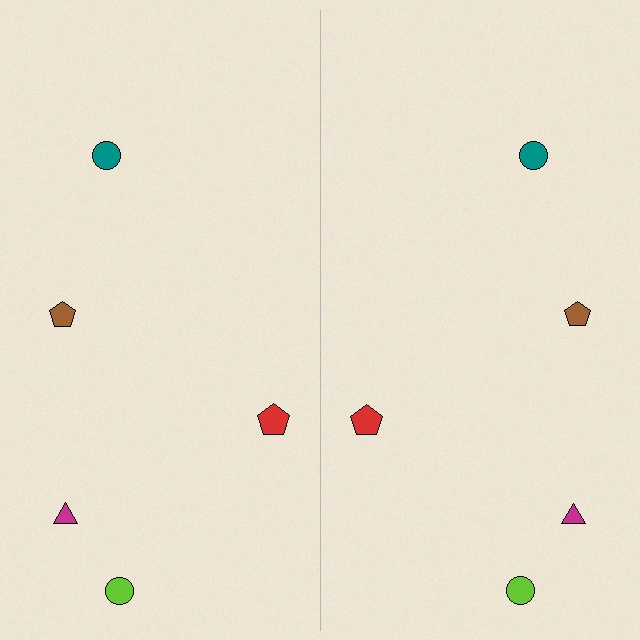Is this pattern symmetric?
Yes, this pattern has bilateral (reflection) symmetry.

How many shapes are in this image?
There are 10 shapes in this image.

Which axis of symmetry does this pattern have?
The pattern has a vertical axis of symmetry running through the center of the image.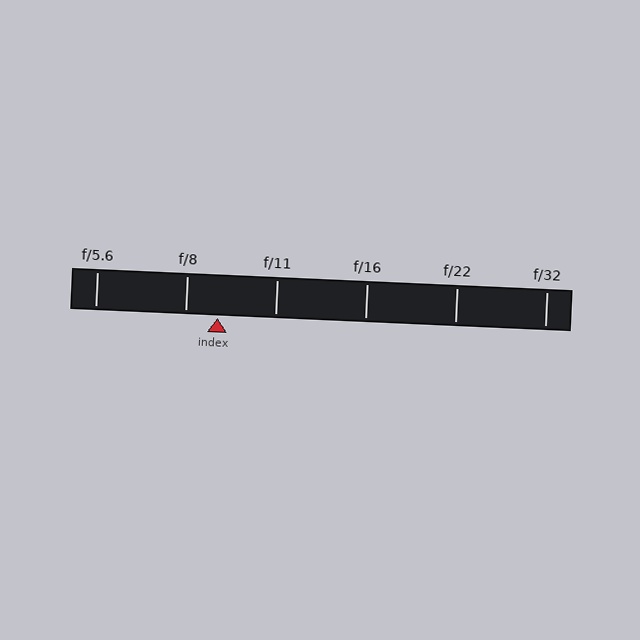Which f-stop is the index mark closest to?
The index mark is closest to f/8.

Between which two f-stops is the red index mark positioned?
The index mark is between f/8 and f/11.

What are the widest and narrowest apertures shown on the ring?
The widest aperture shown is f/5.6 and the narrowest is f/32.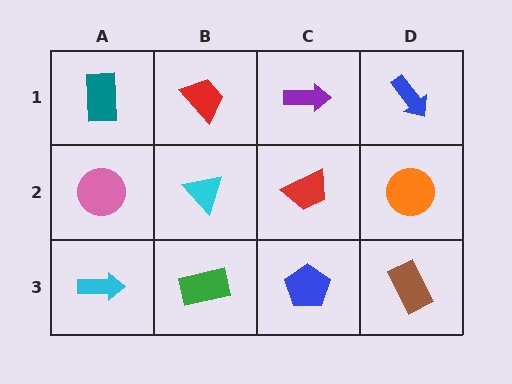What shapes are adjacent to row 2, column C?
A purple arrow (row 1, column C), a blue pentagon (row 3, column C), a cyan triangle (row 2, column B), an orange circle (row 2, column D).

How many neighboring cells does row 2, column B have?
4.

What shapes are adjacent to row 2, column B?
A red trapezoid (row 1, column B), a green rectangle (row 3, column B), a pink circle (row 2, column A), a red trapezoid (row 2, column C).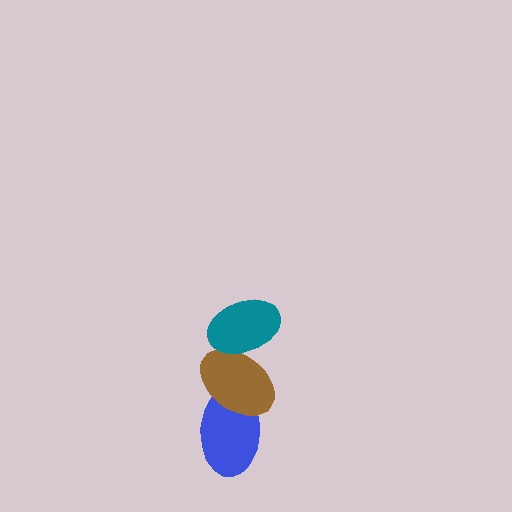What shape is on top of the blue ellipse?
The brown ellipse is on top of the blue ellipse.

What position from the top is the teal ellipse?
The teal ellipse is 1st from the top.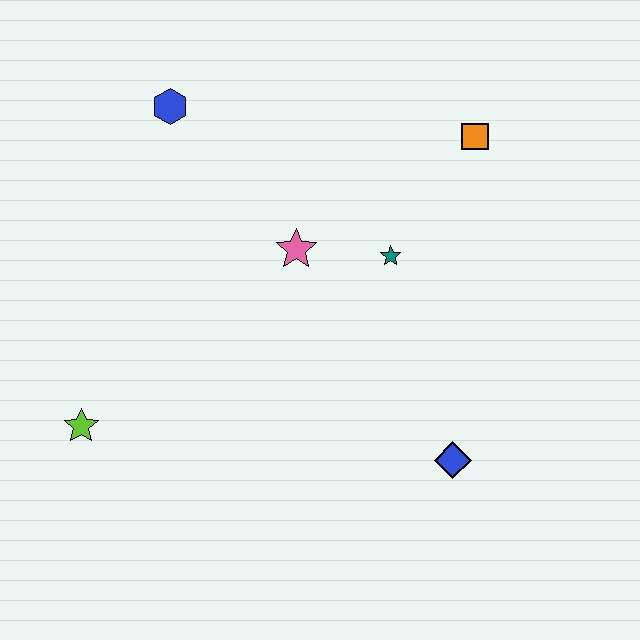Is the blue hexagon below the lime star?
No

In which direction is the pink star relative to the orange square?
The pink star is to the left of the orange square.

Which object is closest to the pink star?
The teal star is closest to the pink star.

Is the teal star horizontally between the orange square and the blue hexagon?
Yes